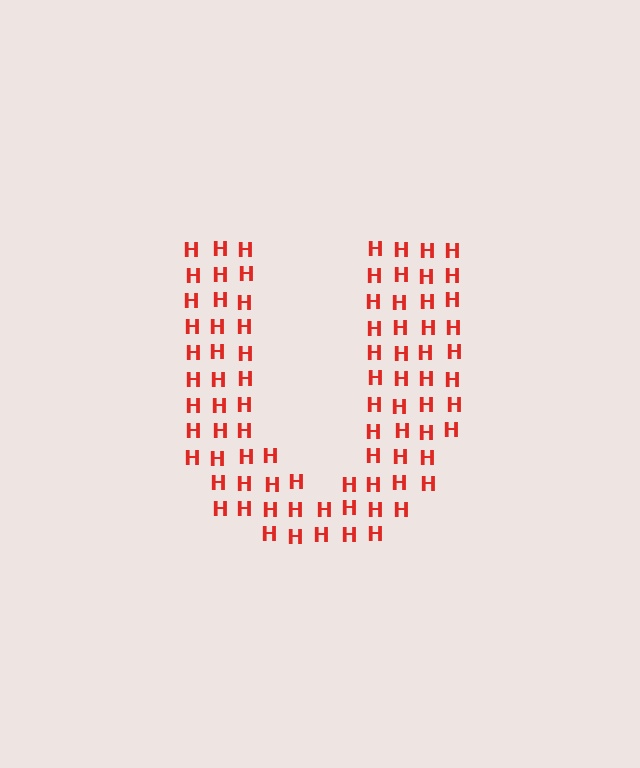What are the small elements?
The small elements are letter H's.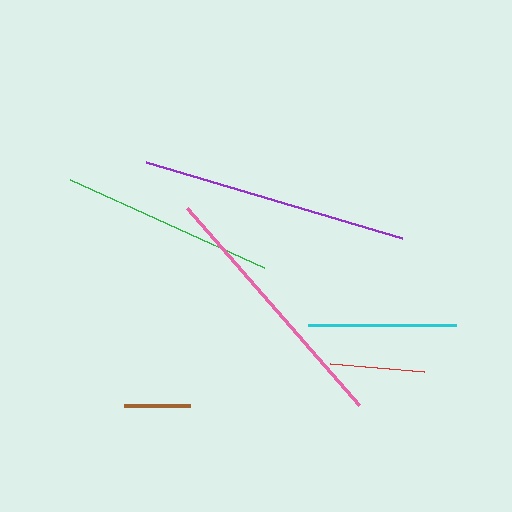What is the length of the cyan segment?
The cyan segment is approximately 148 pixels long.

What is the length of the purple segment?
The purple segment is approximately 267 pixels long.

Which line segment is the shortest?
The brown line is the shortest at approximately 65 pixels.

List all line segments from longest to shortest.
From longest to shortest: purple, pink, green, cyan, red, brown.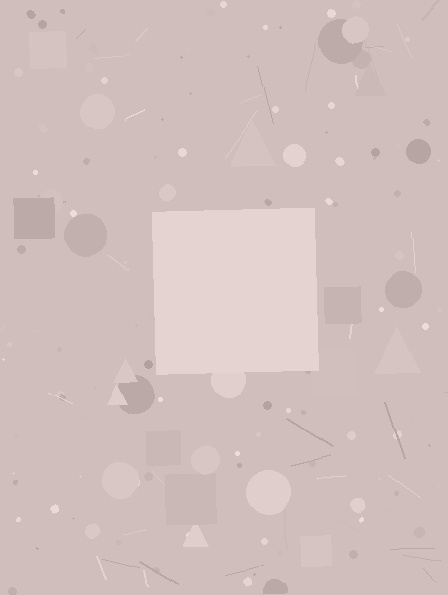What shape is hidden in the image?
A square is hidden in the image.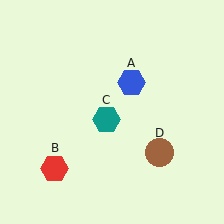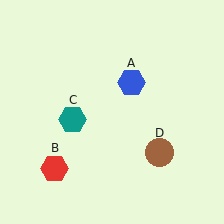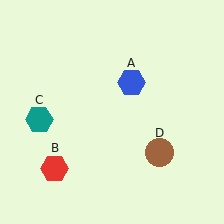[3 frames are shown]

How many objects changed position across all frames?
1 object changed position: teal hexagon (object C).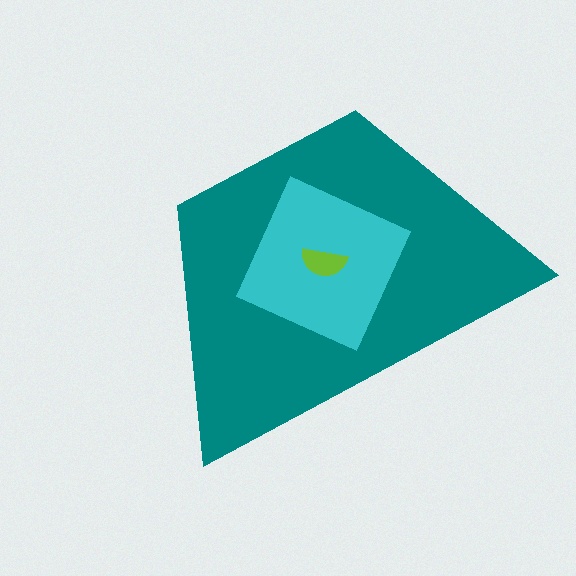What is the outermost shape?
The teal trapezoid.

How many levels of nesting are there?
3.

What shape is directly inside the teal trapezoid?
The cyan diamond.